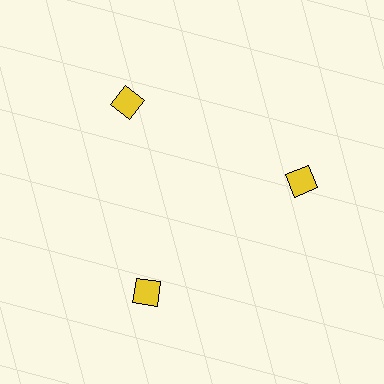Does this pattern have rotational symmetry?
Yes, this pattern has 3-fold rotational symmetry. It looks the same after rotating 120 degrees around the center.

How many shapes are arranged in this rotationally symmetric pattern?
There are 3 shapes, arranged in 3 groups of 1.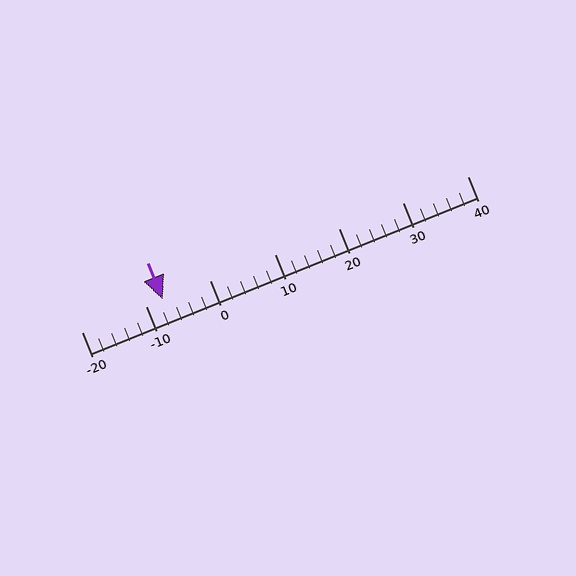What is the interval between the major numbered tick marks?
The major tick marks are spaced 10 units apart.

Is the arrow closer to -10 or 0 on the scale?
The arrow is closer to -10.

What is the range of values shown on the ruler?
The ruler shows values from -20 to 40.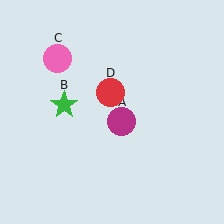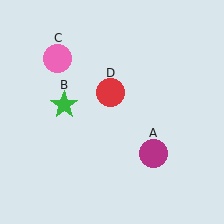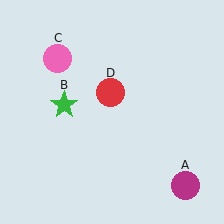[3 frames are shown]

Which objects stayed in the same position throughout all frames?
Green star (object B) and pink circle (object C) and red circle (object D) remained stationary.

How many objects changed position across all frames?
1 object changed position: magenta circle (object A).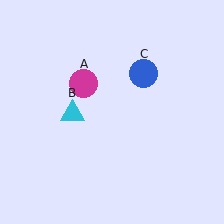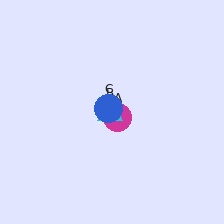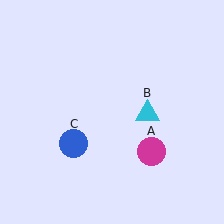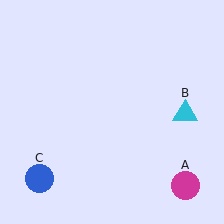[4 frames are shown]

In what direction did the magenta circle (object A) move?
The magenta circle (object A) moved down and to the right.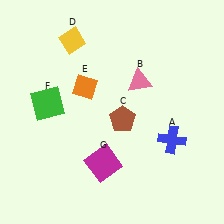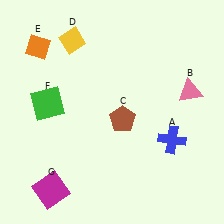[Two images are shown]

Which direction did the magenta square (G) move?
The magenta square (G) moved left.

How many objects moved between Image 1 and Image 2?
3 objects moved between the two images.